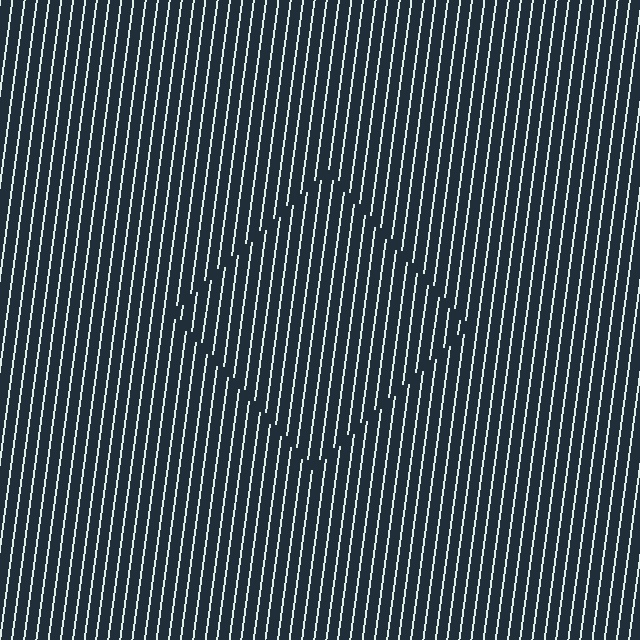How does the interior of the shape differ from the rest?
The interior of the shape contains the same grating, shifted by half a period — the contour is defined by the phase discontinuity where line-ends from the inner and outer gratings abut.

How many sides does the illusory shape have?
4 sides — the line-ends trace a square.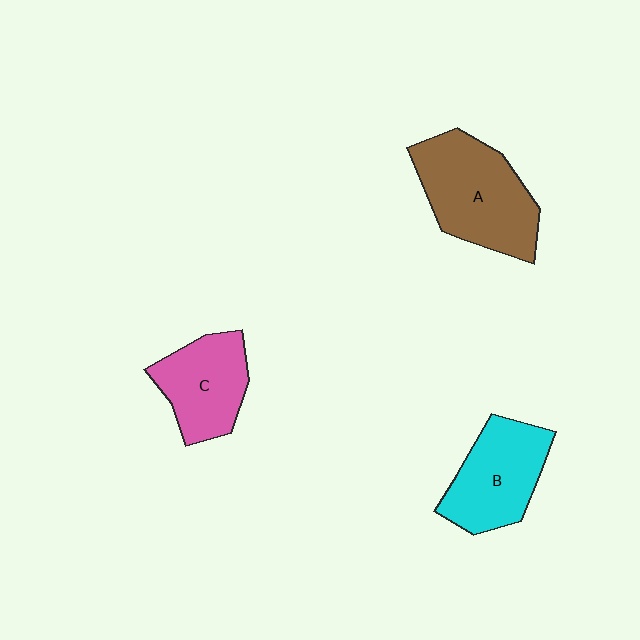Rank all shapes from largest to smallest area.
From largest to smallest: A (brown), B (cyan), C (pink).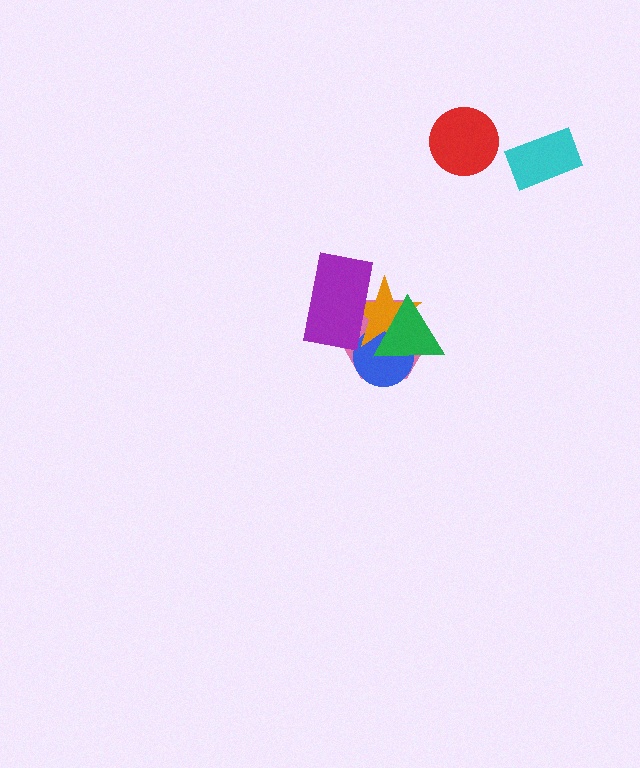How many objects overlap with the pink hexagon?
4 objects overlap with the pink hexagon.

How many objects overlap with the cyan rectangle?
0 objects overlap with the cyan rectangle.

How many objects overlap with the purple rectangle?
2 objects overlap with the purple rectangle.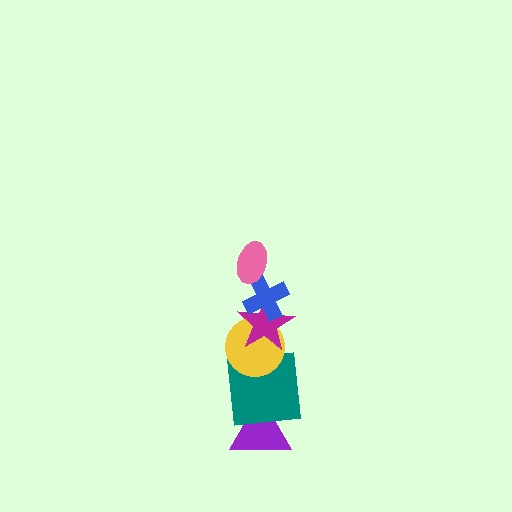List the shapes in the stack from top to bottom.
From top to bottom: the pink ellipse, the blue cross, the magenta star, the yellow circle, the teal square, the purple triangle.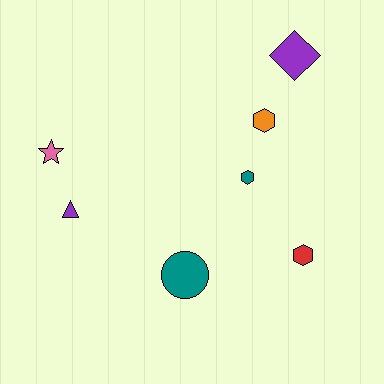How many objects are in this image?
There are 7 objects.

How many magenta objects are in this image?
There are no magenta objects.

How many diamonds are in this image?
There is 1 diamond.